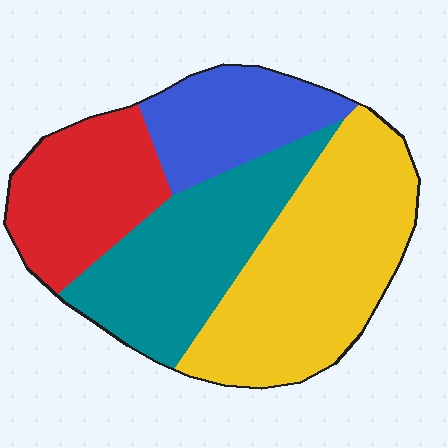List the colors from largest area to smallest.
From largest to smallest: yellow, teal, red, blue.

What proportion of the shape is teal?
Teal takes up about one quarter (1/4) of the shape.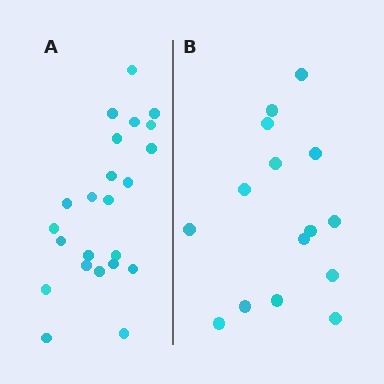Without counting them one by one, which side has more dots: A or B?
Region A (the left region) has more dots.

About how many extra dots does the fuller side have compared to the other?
Region A has roughly 8 or so more dots than region B.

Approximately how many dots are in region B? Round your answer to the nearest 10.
About 20 dots. (The exact count is 15, which rounds to 20.)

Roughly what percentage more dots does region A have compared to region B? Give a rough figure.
About 55% more.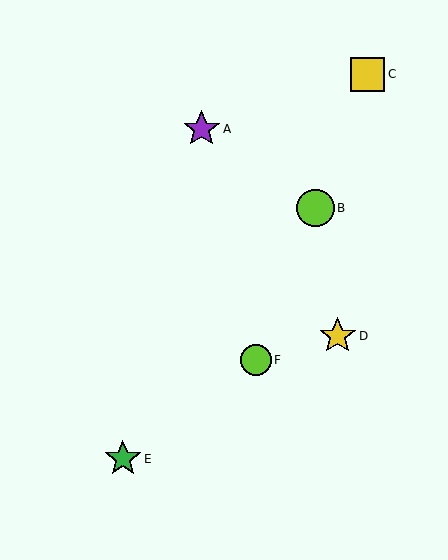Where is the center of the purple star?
The center of the purple star is at (202, 129).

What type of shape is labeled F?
Shape F is a lime circle.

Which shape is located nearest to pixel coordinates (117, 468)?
The green star (labeled E) at (123, 459) is nearest to that location.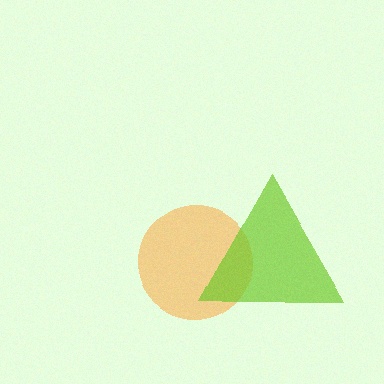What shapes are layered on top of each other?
The layered shapes are: an orange circle, a lime triangle.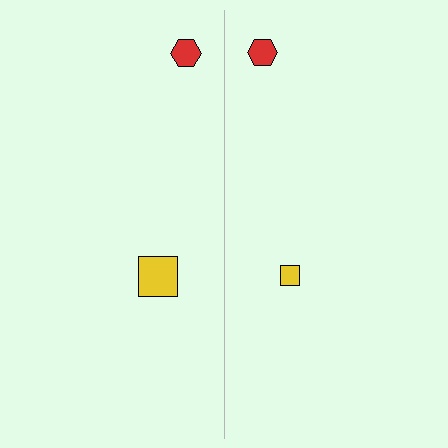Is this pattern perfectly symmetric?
No, the pattern is not perfectly symmetric. The yellow square on the right side has a different size than its mirror counterpart.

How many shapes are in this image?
There are 4 shapes in this image.